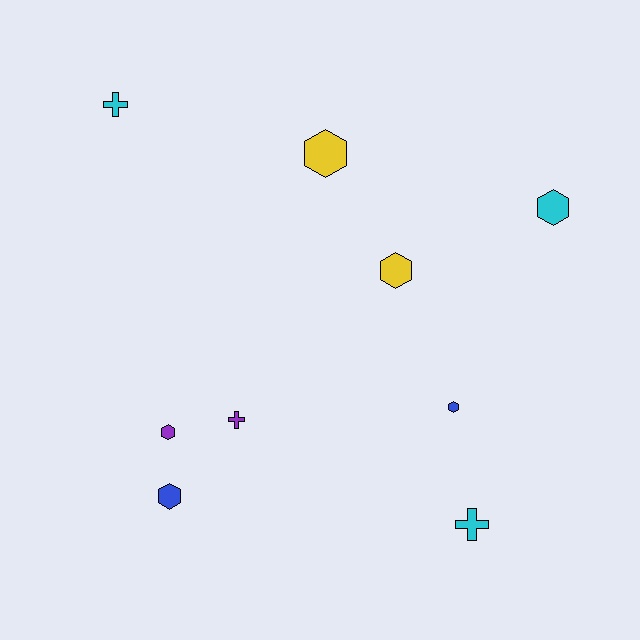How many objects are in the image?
There are 9 objects.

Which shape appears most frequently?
Hexagon, with 6 objects.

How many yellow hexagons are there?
There are 2 yellow hexagons.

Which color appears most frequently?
Cyan, with 3 objects.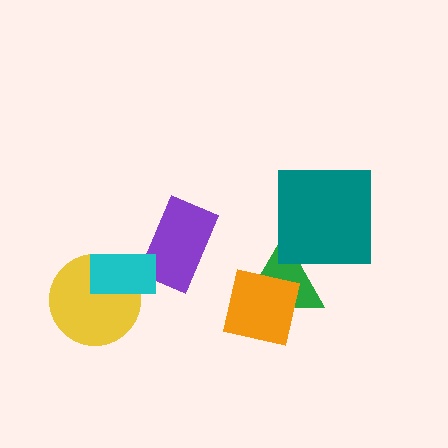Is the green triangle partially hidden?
Yes, it is partially covered by another shape.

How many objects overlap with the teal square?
1 object overlaps with the teal square.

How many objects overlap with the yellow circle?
1 object overlaps with the yellow circle.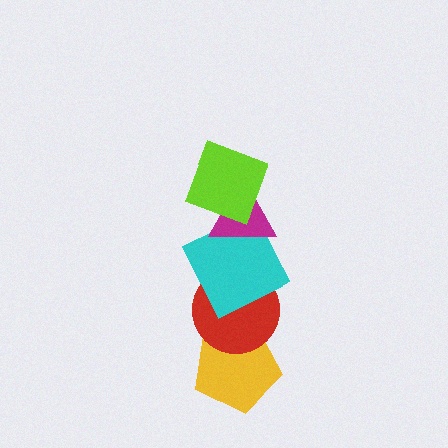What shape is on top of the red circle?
The cyan square is on top of the red circle.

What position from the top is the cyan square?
The cyan square is 3rd from the top.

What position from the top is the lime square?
The lime square is 1st from the top.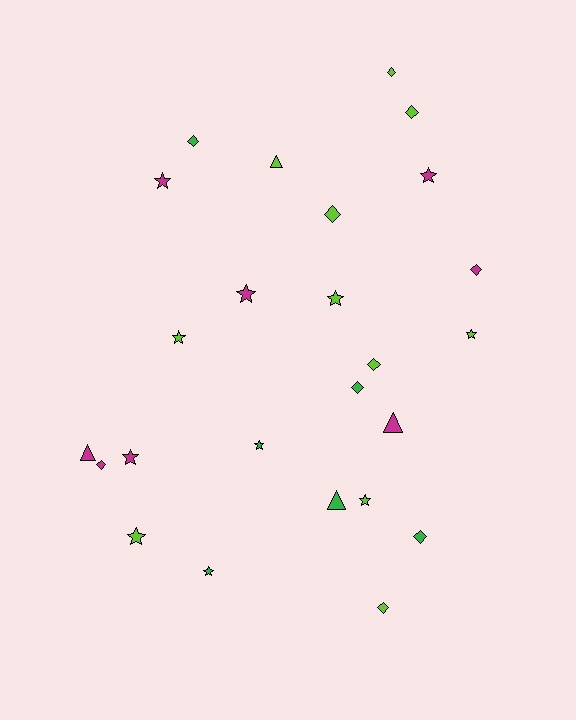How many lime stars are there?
There are 5 lime stars.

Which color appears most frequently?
Lime, with 11 objects.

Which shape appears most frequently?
Star, with 11 objects.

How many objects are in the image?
There are 25 objects.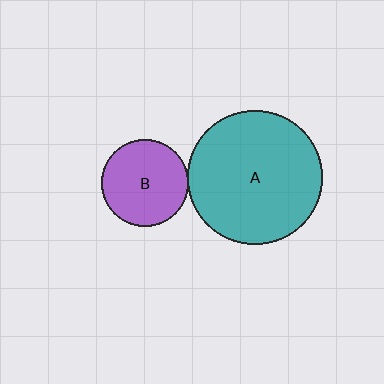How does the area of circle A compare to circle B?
Approximately 2.4 times.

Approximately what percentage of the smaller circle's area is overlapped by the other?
Approximately 5%.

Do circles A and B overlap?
Yes.